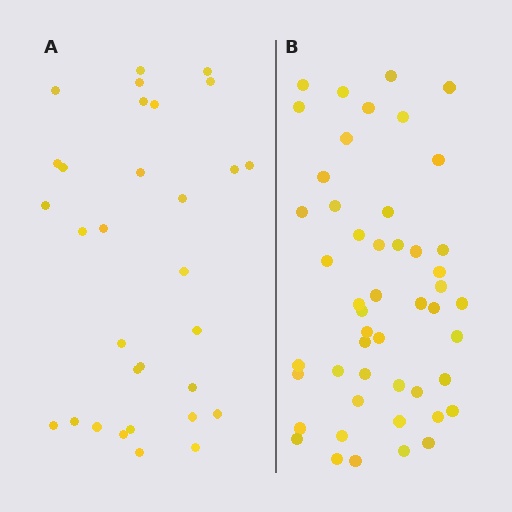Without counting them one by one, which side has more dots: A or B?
Region B (the right region) has more dots.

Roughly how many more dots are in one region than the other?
Region B has approximately 20 more dots than region A.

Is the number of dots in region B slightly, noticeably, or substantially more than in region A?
Region B has substantially more. The ratio is roughly 1.6 to 1.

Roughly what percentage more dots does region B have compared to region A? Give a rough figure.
About 60% more.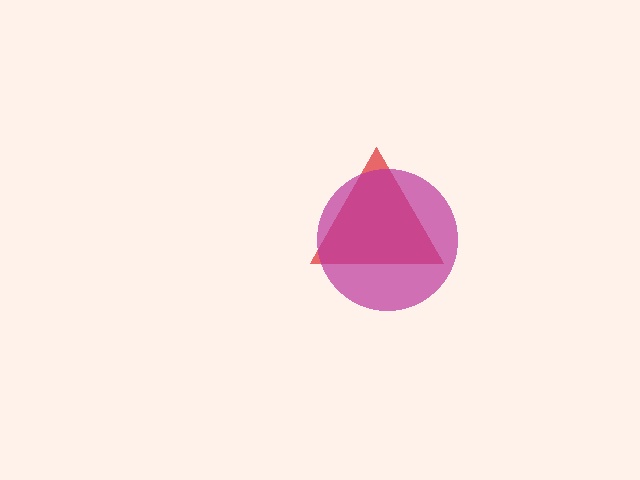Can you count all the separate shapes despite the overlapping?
Yes, there are 2 separate shapes.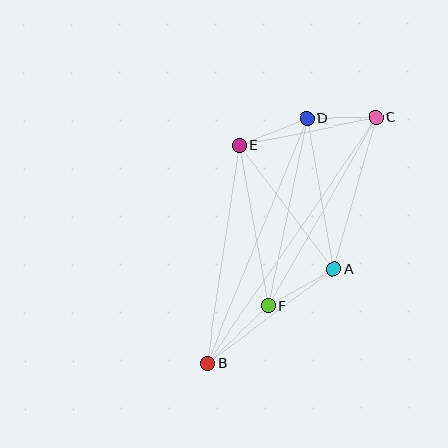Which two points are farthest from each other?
Points B and C are farthest from each other.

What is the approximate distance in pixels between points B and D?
The distance between B and D is approximately 265 pixels.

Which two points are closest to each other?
Points C and D are closest to each other.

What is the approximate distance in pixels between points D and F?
The distance between D and F is approximately 191 pixels.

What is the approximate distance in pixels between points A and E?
The distance between A and E is approximately 156 pixels.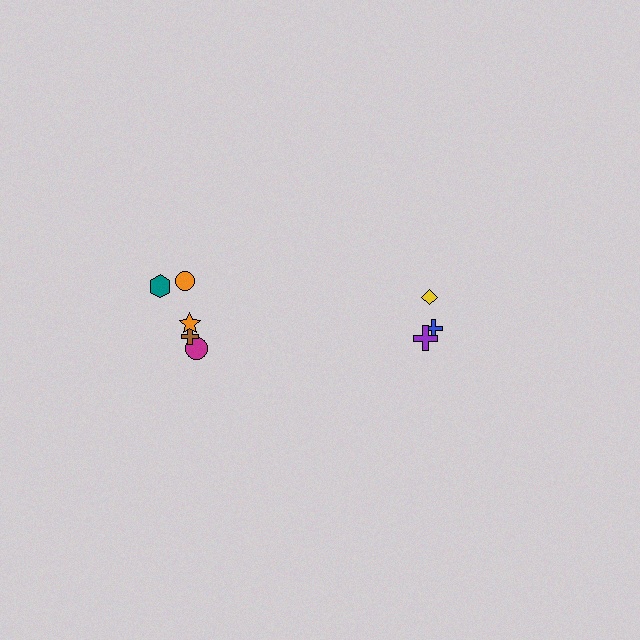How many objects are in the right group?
There are 3 objects.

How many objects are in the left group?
There are 5 objects.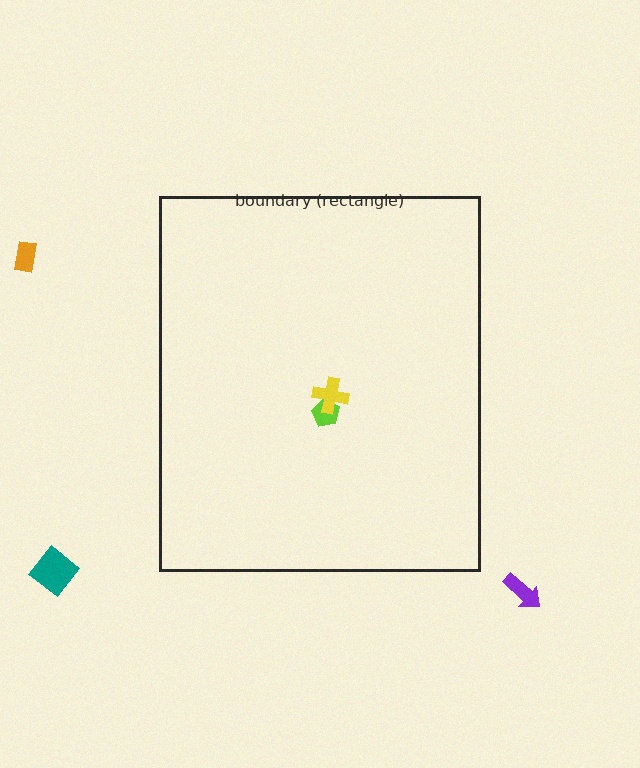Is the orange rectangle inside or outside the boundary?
Outside.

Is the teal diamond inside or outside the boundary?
Outside.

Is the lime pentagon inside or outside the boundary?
Inside.